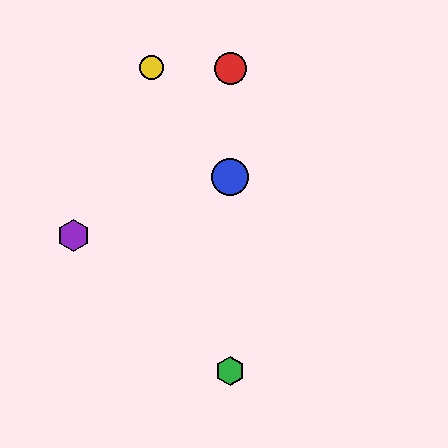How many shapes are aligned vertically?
3 shapes (the red circle, the blue circle, the green hexagon) are aligned vertically.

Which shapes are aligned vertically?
The red circle, the blue circle, the green hexagon are aligned vertically.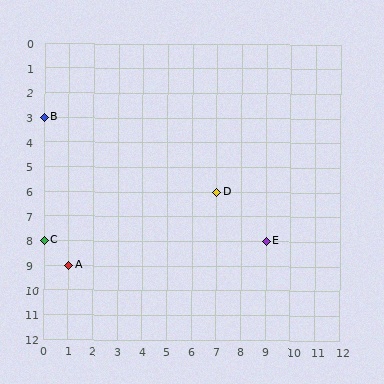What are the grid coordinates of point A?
Point A is at grid coordinates (1, 9).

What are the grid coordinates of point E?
Point E is at grid coordinates (9, 8).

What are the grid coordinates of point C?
Point C is at grid coordinates (0, 8).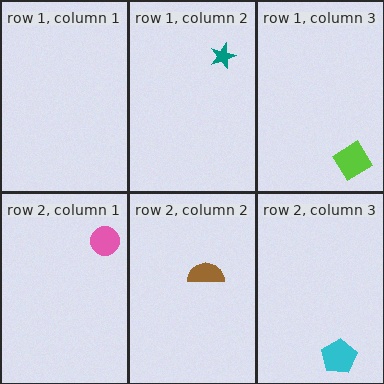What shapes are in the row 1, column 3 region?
The lime diamond.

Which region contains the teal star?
The row 1, column 2 region.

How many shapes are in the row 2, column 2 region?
1.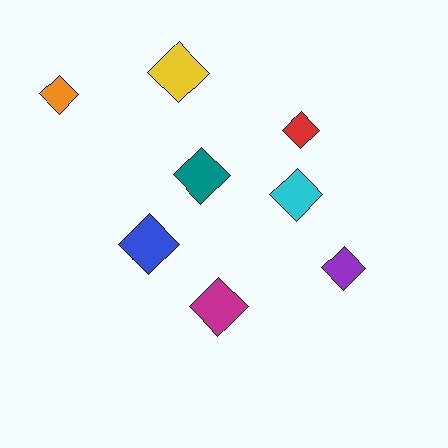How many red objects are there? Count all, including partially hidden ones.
There is 1 red object.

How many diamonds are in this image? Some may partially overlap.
There are 8 diamonds.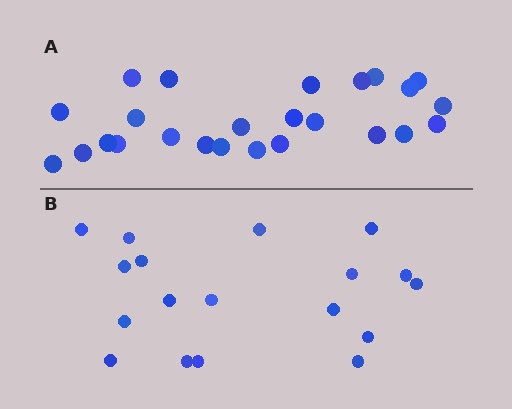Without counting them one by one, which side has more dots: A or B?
Region A (the top region) has more dots.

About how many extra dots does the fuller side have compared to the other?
Region A has roughly 8 or so more dots than region B.